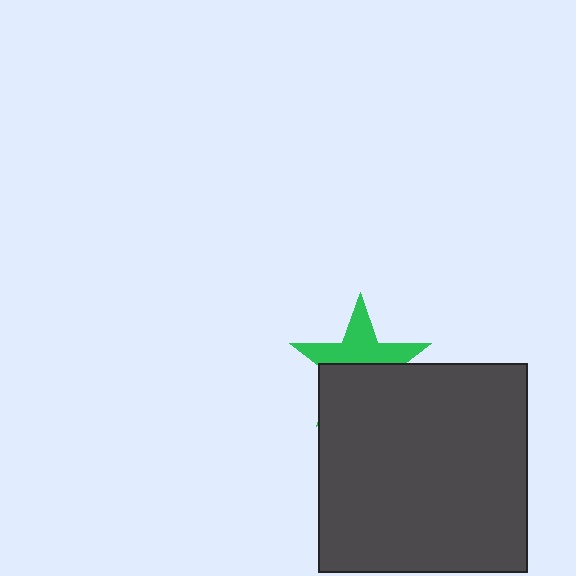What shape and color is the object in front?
The object in front is a dark gray square.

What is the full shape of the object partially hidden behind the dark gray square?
The partially hidden object is a green star.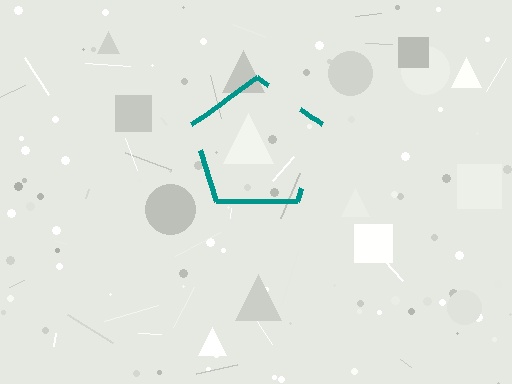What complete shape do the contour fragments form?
The contour fragments form a pentagon.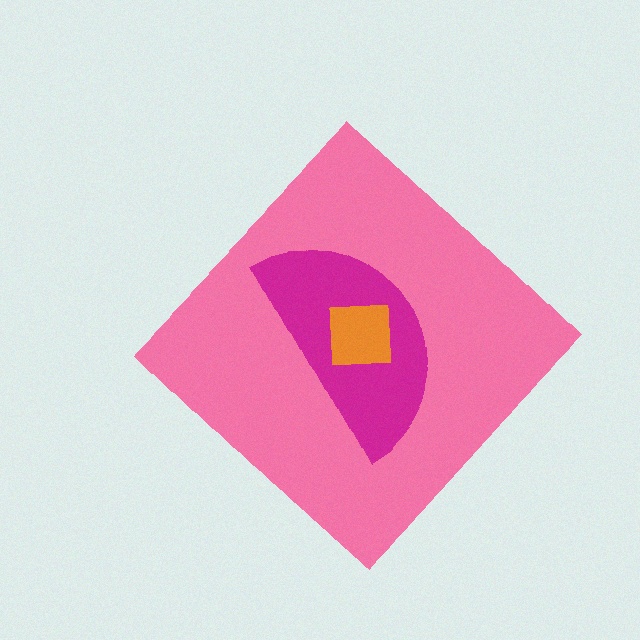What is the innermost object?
The orange square.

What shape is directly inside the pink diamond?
The magenta semicircle.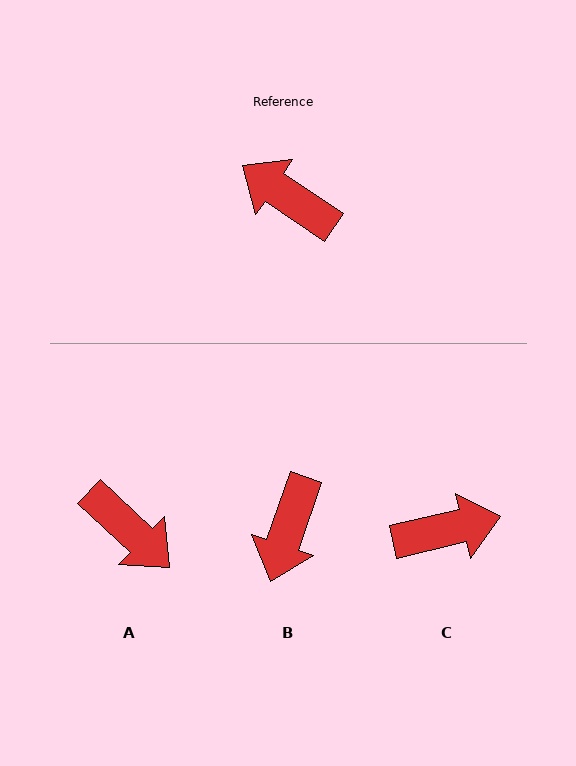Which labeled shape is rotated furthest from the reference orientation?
A, about 171 degrees away.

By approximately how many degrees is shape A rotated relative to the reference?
Approximately 171 degrees counter-clockwise.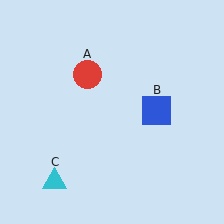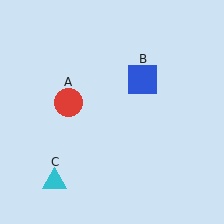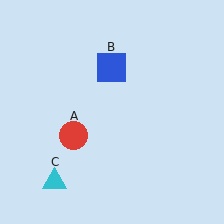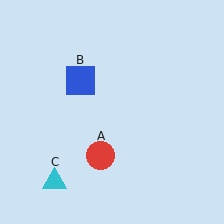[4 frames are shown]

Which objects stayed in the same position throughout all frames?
Cyan triangle (object C) remained stationary.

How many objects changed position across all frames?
2 objects changed position: red circle (object A), blue square (object B).